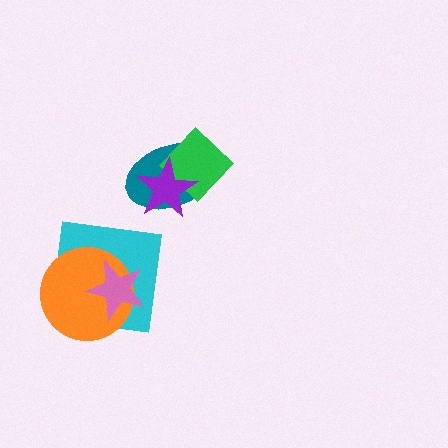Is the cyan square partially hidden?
Yes, it is partially covered by another shape.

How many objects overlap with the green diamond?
2 objects overlap with the green diamond.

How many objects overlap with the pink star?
2 objects overlap with the pink star.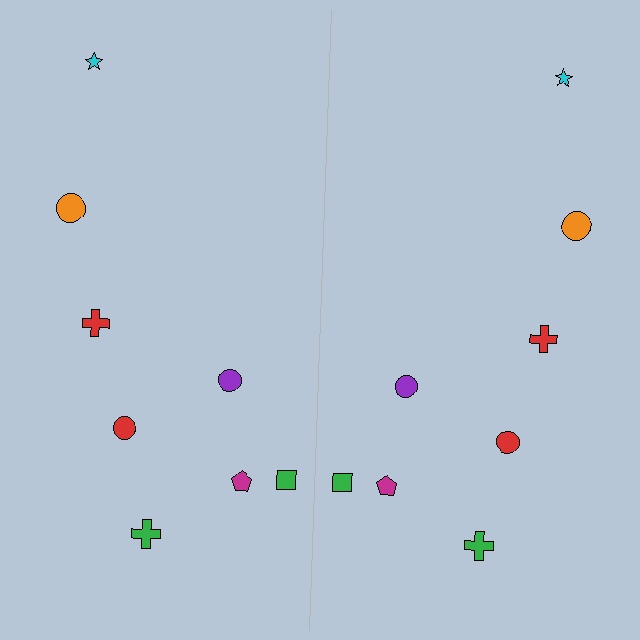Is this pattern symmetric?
Yes, this pattern has bilateral (reflection) symmetry.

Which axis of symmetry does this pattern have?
The pattern has a vertical axis of symmetry running through the center of the image.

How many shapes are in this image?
There are 16 shapes in this image.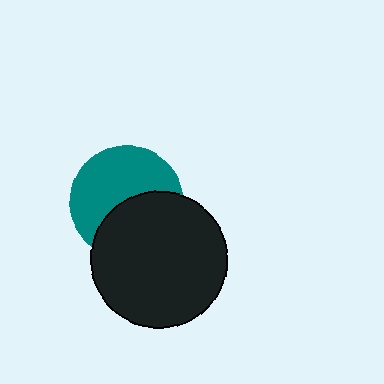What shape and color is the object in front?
The object in front is a black circle.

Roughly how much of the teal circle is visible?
About half of it is visible (roughly 56%).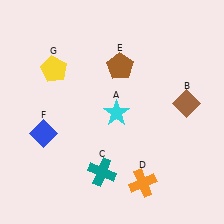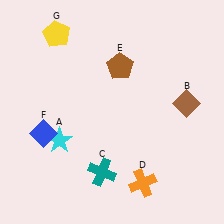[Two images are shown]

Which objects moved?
The objects that moved are: the cyan star (A), the yellow pentagon (G).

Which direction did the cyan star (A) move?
The cyan star (A) moved left.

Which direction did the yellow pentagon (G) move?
The yellow pentagon (G) moved up.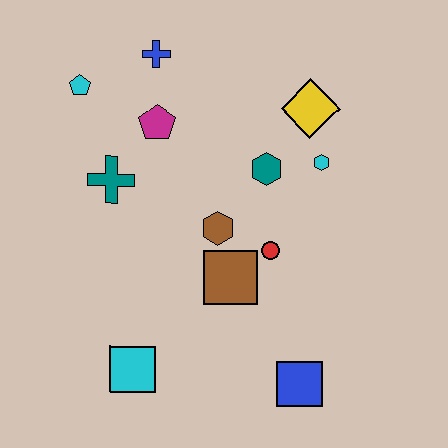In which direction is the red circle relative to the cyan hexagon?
The red circle is below the cyan hexagon.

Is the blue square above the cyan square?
No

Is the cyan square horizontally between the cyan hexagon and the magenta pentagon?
No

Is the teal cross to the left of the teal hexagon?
Yes